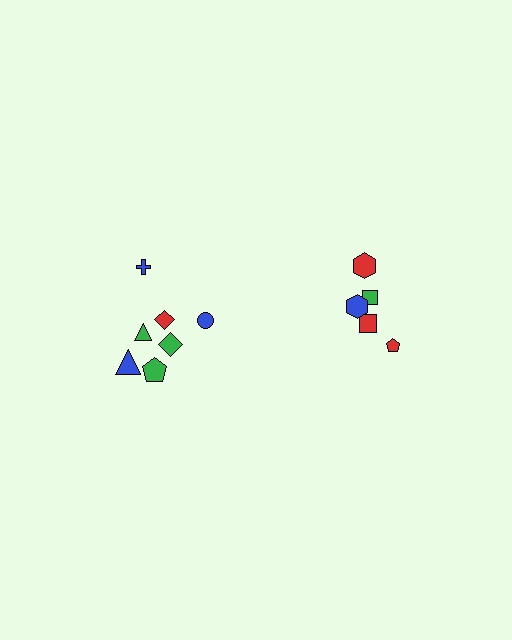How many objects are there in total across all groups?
There are 12 objects.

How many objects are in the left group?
There are 7 objects.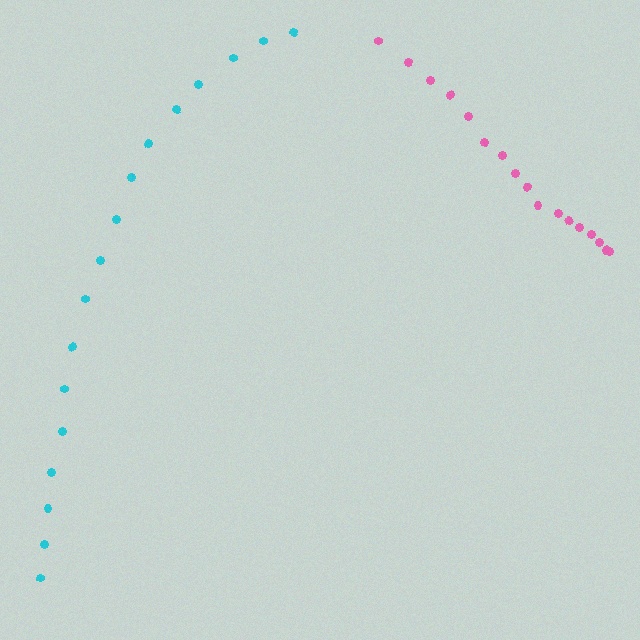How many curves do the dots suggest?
There are 2 distinct paths.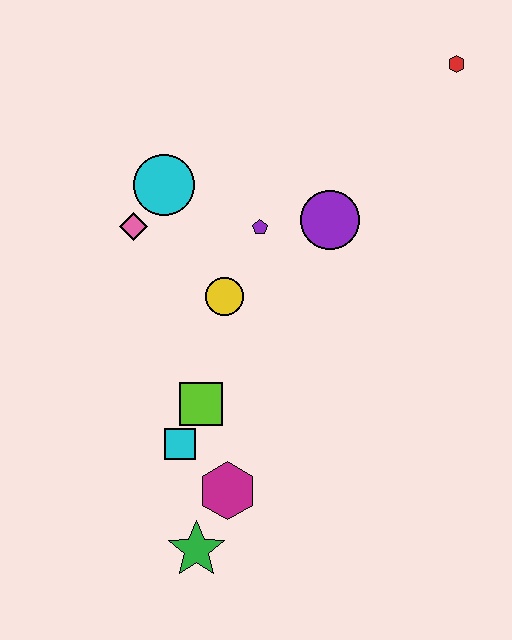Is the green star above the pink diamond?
No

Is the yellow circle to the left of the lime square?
No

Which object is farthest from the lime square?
The red hexagon is farthest from the lime square.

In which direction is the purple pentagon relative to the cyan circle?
The purple pentagon is to the right of the cyan circle.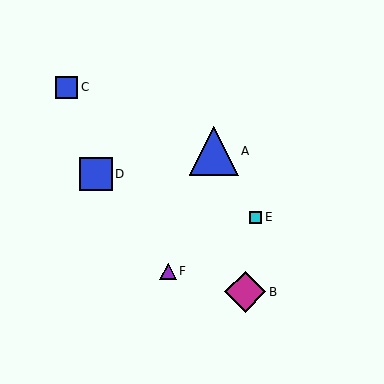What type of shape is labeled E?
Shape E is a cyan square.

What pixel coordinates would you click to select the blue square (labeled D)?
Click at (96, 174) to select the blue square D.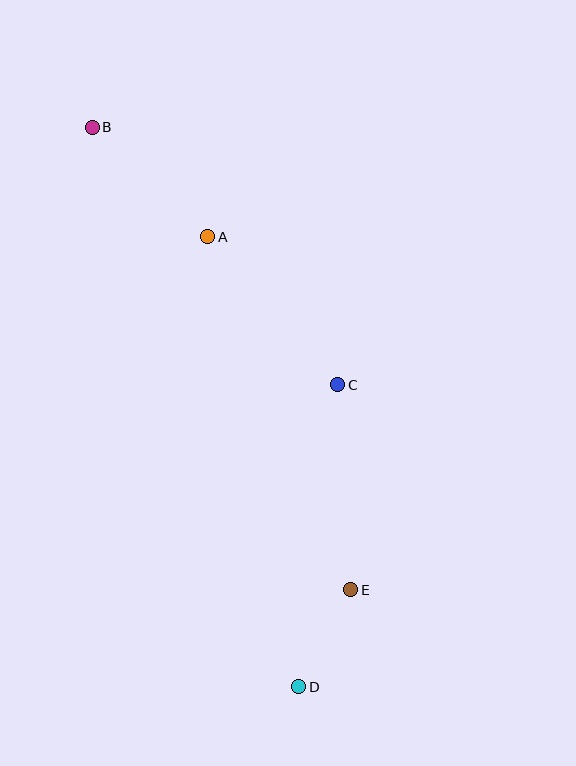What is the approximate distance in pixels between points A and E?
The distance between A and E is approximately 381 pixels.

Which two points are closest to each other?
Points D and E are closest to each other.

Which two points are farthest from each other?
Points B and D are farthest from each other.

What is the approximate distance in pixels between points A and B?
The distance between A and B is approximately 159 pixels.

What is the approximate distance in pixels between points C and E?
The distance between C and E is approximately 206 pixels.